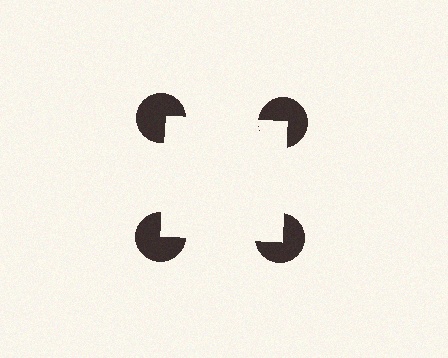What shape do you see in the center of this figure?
An illusory square — its edges are inferred from the aligned wedge cuts in the pac-man discs, not physically drawn.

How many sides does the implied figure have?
4 sides.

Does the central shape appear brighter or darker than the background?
It typically appears slightly brighter than the background, even though no actual brightness change is drawn.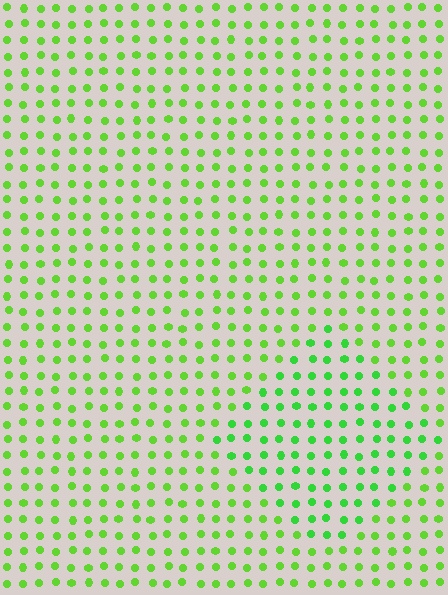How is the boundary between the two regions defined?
The boundary is defined purely by a slight shift in hue (about 20 degrees). Spacing, size, and orientation are identical on both sides.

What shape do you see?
I see a diamond.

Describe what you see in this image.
The image is filled with small lime elements in a uniform arrangement. A diamond-shaped region is visible where the elements are tinted to a slightly different hue, forming a subtle color boundary.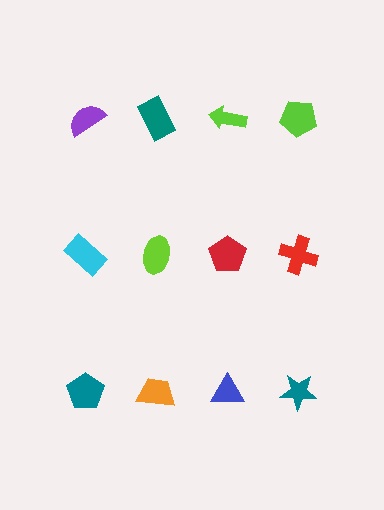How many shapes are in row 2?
4 shapes.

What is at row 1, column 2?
A teal rectangle.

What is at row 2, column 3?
A red pentagon.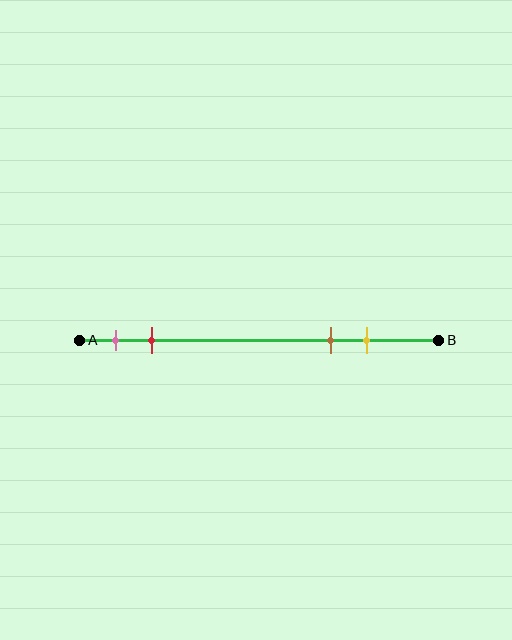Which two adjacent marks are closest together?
The pink and red marks are the closest adjacent pair.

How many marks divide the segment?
There are 4 marks dividing the segment.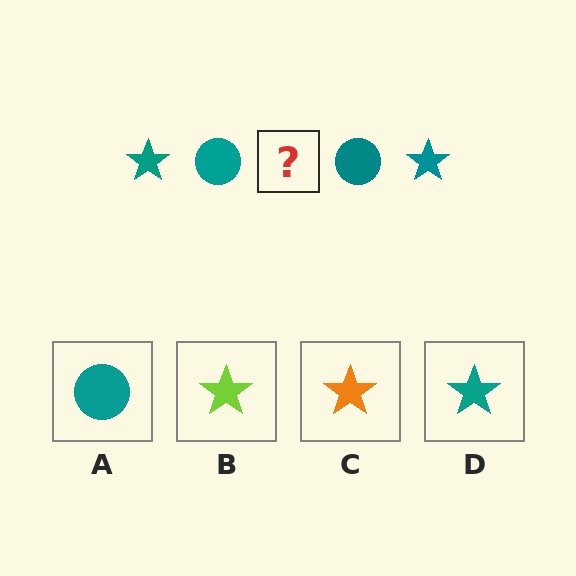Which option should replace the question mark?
Option D.